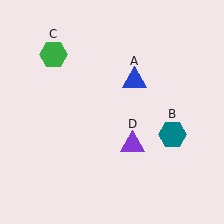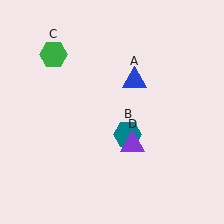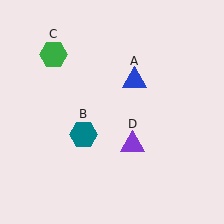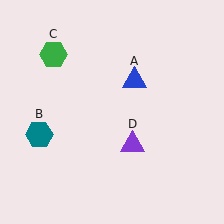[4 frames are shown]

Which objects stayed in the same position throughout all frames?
Blue triangle (object A) and green hexagon (object C) and purple triangle (object D) remained stationary.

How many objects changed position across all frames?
1 object changed position: teal hexagon (object B).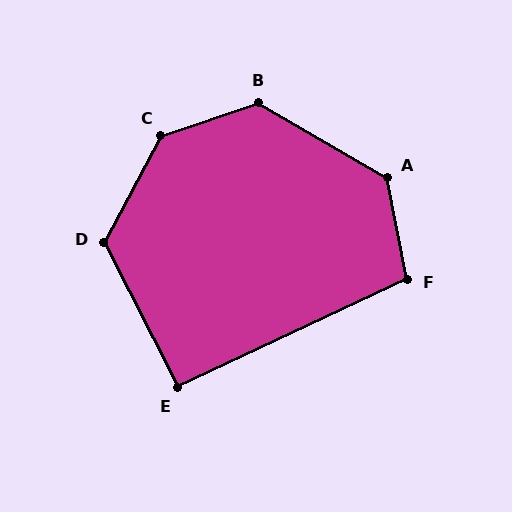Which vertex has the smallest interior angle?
E, at approximately 92 degrees.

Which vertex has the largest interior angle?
C, at approximately 137 degrees.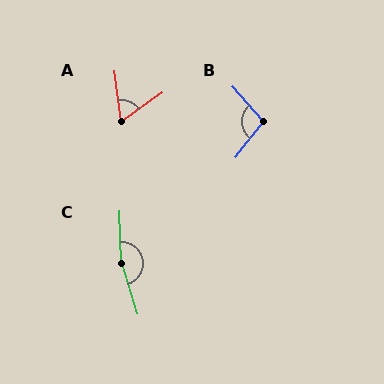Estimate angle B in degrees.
Approximately 101 degrees.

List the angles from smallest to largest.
A (62°), B (101°), C (164°).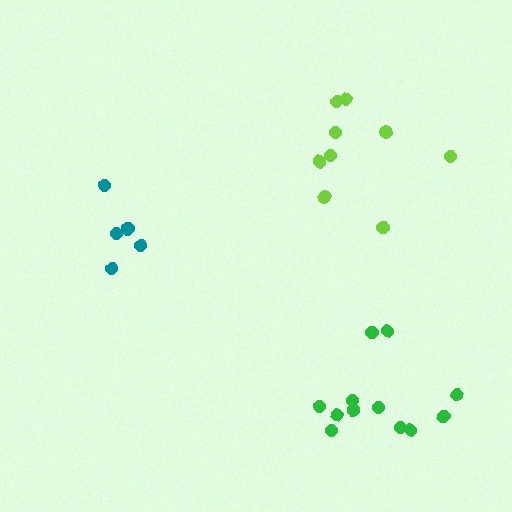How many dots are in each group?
Group 1: 9 dots, Group 2: 6 dots, Group 3: 12 dots (27 total).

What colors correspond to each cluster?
The clusters are colored: lime, teal, green.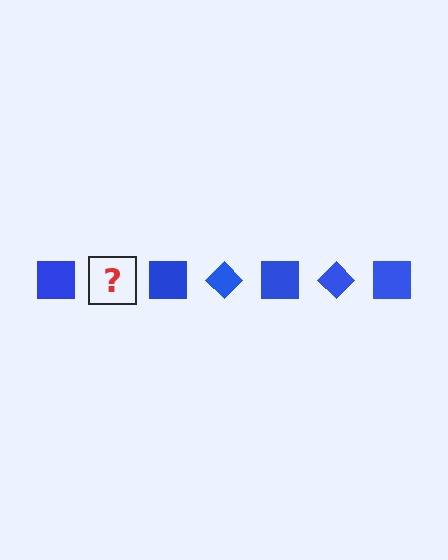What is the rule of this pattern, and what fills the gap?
The rule is that the pattern cycles through square, diamond shapes in blue. The gap should be filled with a blue diamond.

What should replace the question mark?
The question mark should be replaced with a blue diamond.